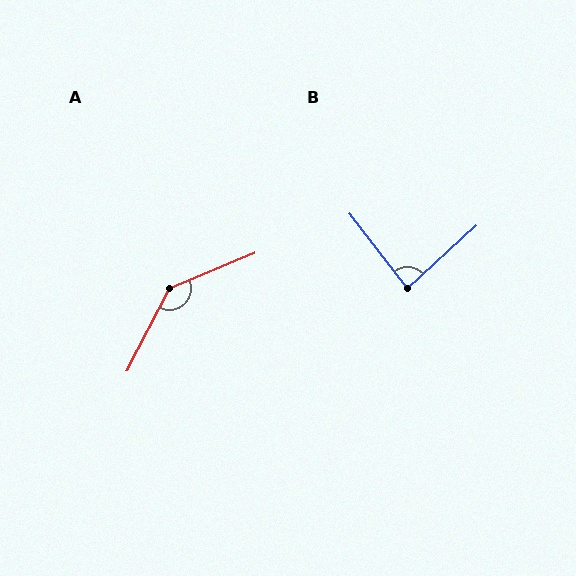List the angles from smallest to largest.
B (85°), A (140°).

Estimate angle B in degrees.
Approximately 85 degrees.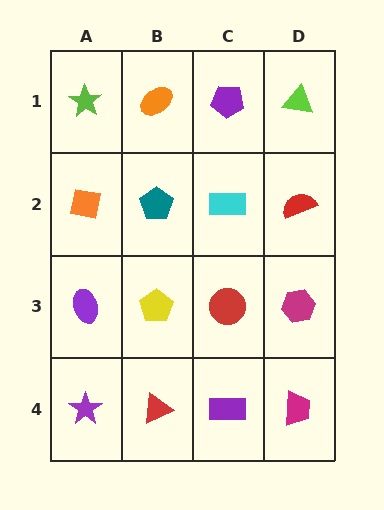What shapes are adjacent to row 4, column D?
A magenta hexagon (row 3, column D), a purple rectangle (row 4, column C).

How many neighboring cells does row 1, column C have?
3.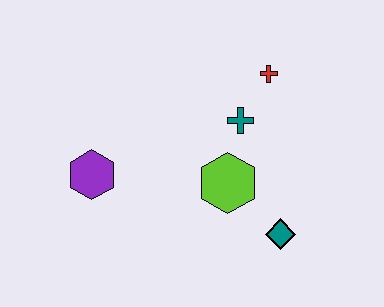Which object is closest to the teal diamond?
The lime hexagon is closest to the teal diamond.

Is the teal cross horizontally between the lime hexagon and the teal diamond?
Yes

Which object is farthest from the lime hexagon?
The purple hexagon is farthest from the lime hexagon.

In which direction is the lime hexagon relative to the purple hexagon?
The lime hexagon is to the right of the purple hexagon.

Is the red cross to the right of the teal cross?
Yes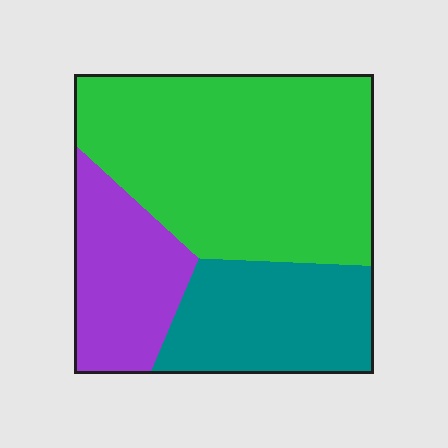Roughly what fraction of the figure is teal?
Teal takes up about one quarter (1/4) of the figure.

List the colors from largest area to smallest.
From largest to smallest: green, teal, purple.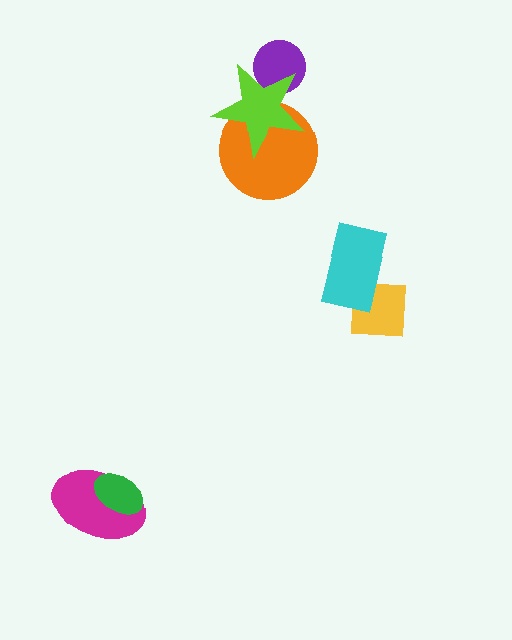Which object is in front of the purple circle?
The lime star is in front of the purple circle.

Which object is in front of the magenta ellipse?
The green ellipse is in front of the magenta ellipse.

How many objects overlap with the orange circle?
1 object overlaps with the orange circle.